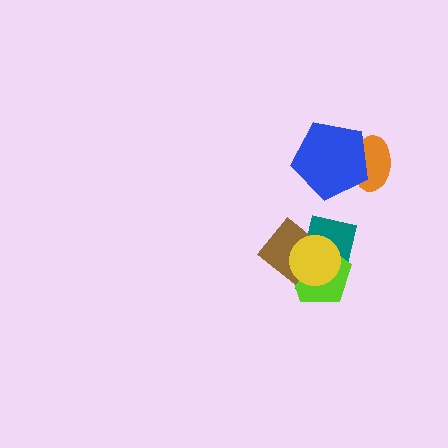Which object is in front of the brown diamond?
The yellow circle is in front of the brown diamond.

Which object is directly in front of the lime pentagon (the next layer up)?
The brown diamond is directly in front of the lime pentagon.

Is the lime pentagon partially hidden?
Yes, it is partially covered by another shape.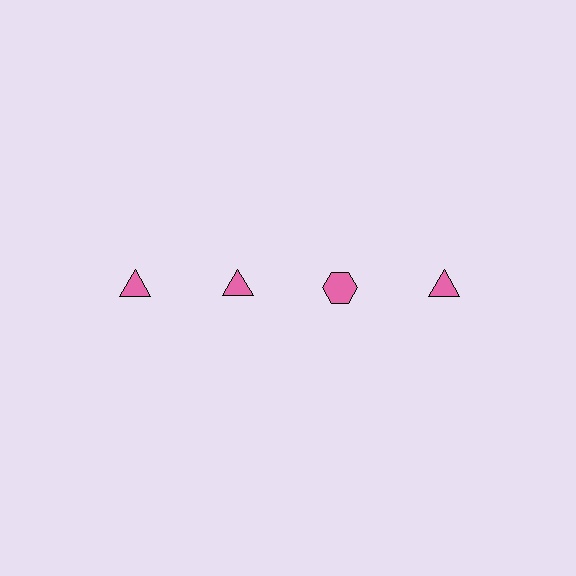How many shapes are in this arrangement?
There are 4 shapes arranged in a grid pattern.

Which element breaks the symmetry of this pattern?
The pink hexagon in the top row, center column breaks the symmetry. All other shapes are pink triangles.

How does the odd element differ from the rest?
It has a different shape: hexagon instead of triangle.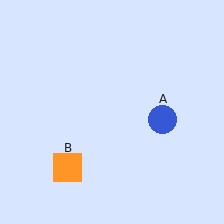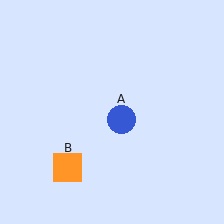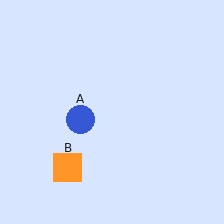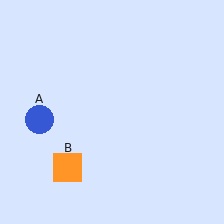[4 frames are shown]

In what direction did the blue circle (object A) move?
The blue circle (object A) moved left.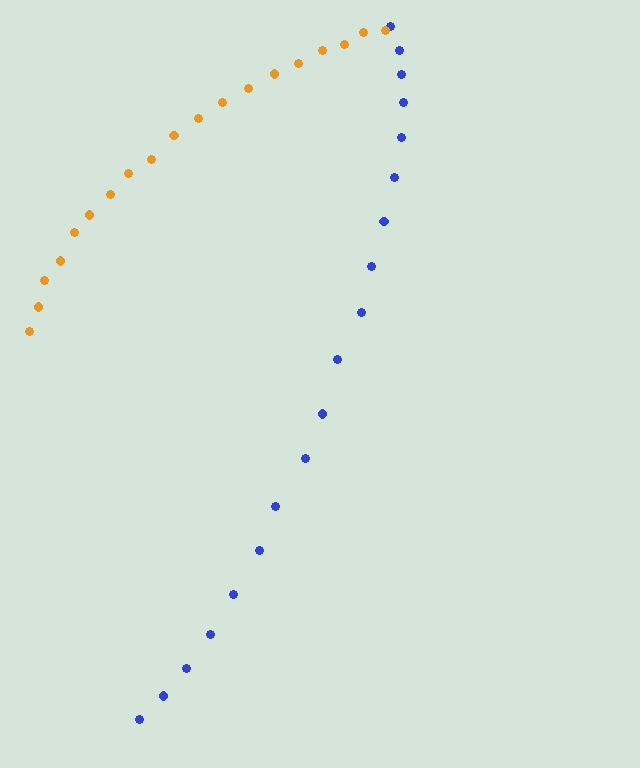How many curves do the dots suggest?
There are 2 distinct paths.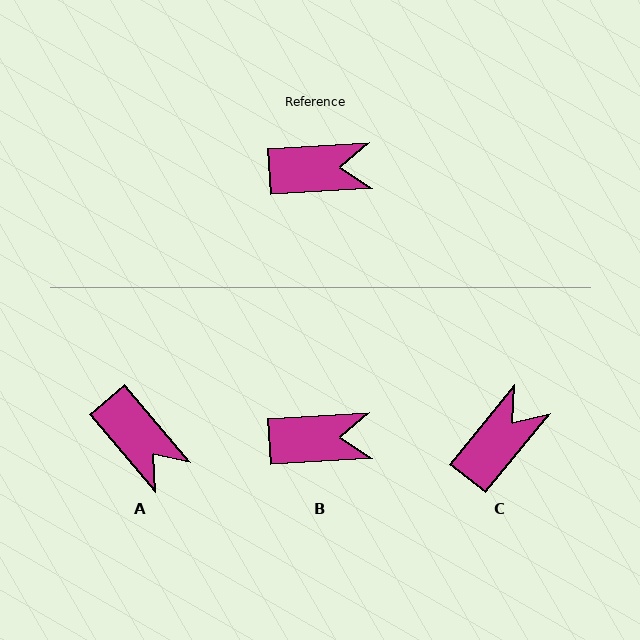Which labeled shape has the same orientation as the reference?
B.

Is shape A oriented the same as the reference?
No, it is off by about 53 degrees.